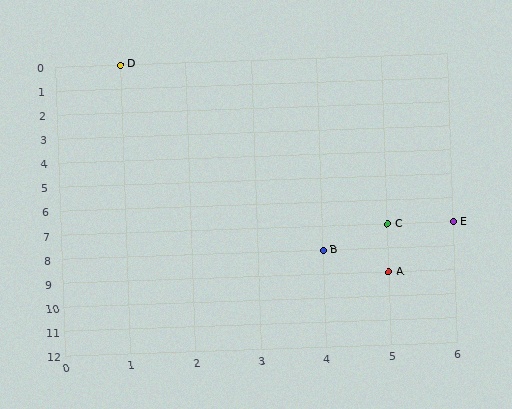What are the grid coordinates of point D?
Point D is at grid coordinates (1, 0).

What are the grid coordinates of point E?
Point E is at grid coordinates (6, 7).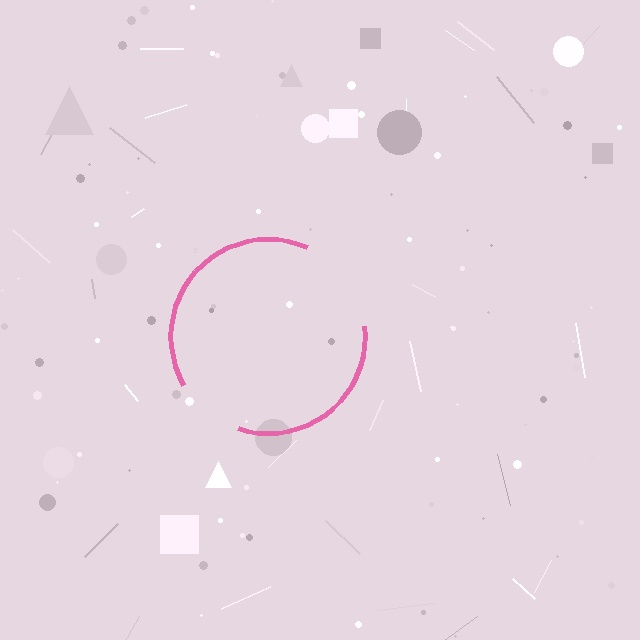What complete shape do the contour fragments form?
The contour fragments form a circle.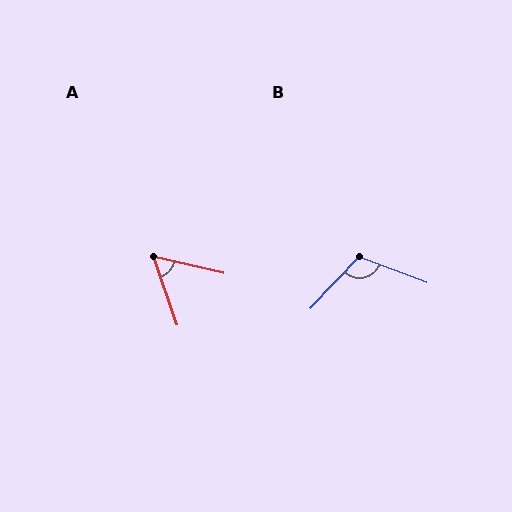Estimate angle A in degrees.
Approximately 58 degrees.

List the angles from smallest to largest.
A (58°), B (112°).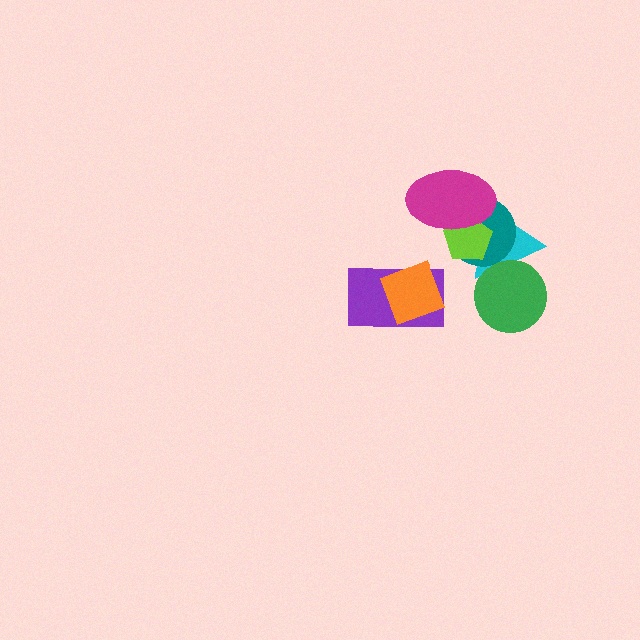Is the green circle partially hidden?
No, no other shape covers it.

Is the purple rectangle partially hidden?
Yes, it is partially covered by another shape.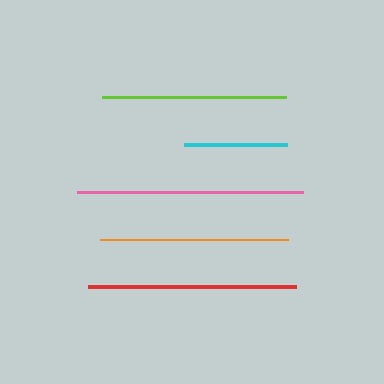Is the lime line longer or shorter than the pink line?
The pink line is longer than the lime line.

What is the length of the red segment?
The red segment is approximately 207 pixels long.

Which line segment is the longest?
The pink line is the longest at approximately 226 pixels.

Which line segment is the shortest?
The cyan line is the shortest at approximately 104 pixels.